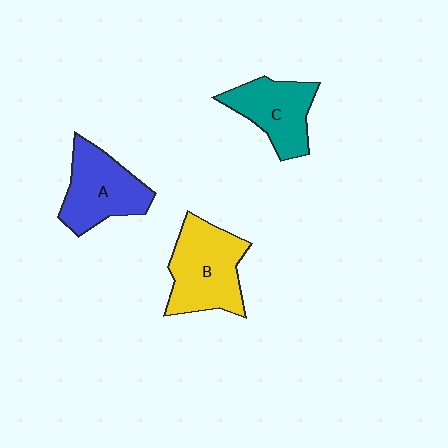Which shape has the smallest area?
Shape C (teal).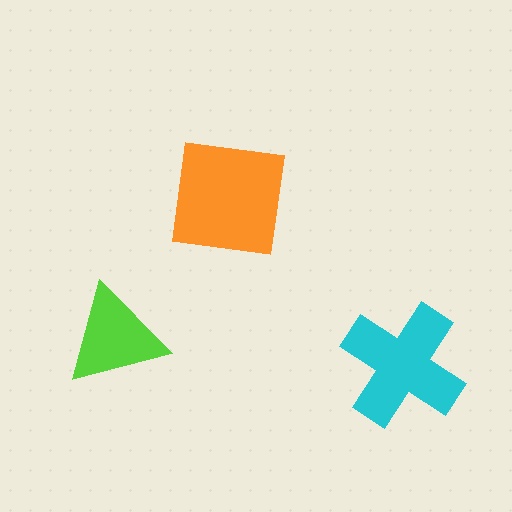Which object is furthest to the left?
The lime triangle is leftmost.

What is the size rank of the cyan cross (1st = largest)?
2nd.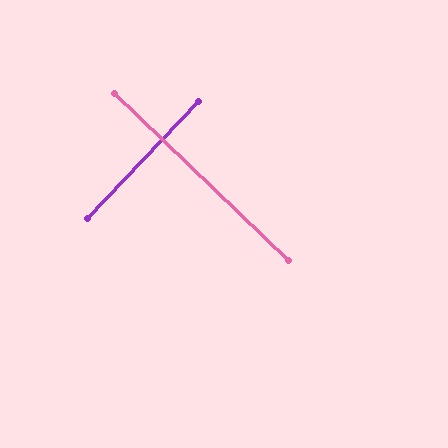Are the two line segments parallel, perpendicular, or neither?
Perpendicular — they meet at approximately 89°.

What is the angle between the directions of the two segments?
Approximately 89 degrees.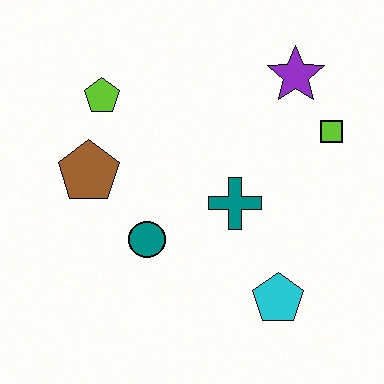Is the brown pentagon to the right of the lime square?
No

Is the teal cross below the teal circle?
No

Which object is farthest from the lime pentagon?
The cyan pentagon is farthest from the lime pentagon.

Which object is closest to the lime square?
The purple star is closest to the lime square.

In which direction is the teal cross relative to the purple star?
The teal cross is below the purple star.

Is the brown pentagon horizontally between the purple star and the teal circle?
No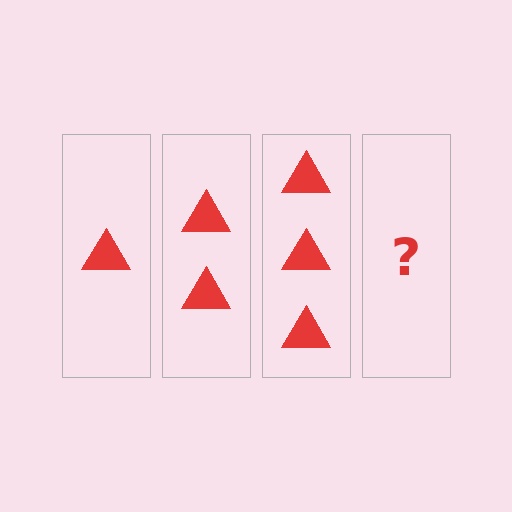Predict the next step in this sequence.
The next step is 4 triangles.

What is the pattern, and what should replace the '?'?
The pattern is that each step adds one more triangle. The '?' should be 4 triangles.